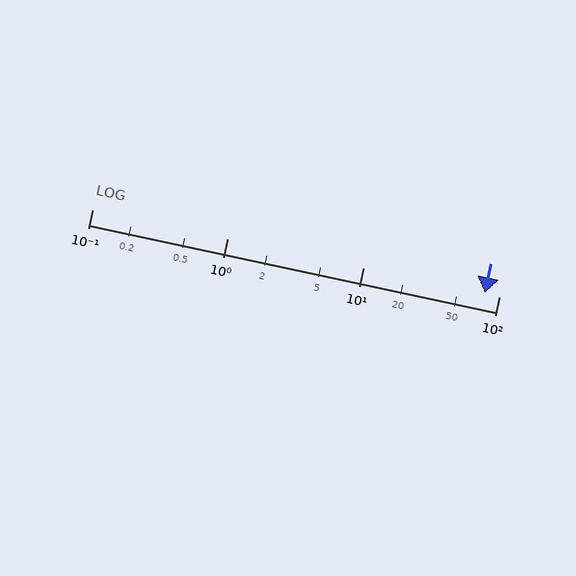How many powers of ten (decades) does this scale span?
The scale spans 3 decades, from 0.1 to 100.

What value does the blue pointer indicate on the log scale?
The pointer indicates approximately 78.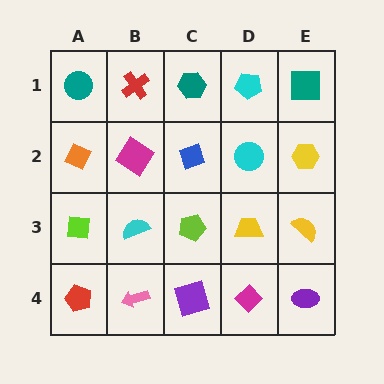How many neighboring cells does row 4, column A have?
2.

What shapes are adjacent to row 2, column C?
A teal hexagon (row 1, column C), a lime pentagon (row 3, column C), a magenta diamond (row 2, column B), a cyan circle (row 2, column D).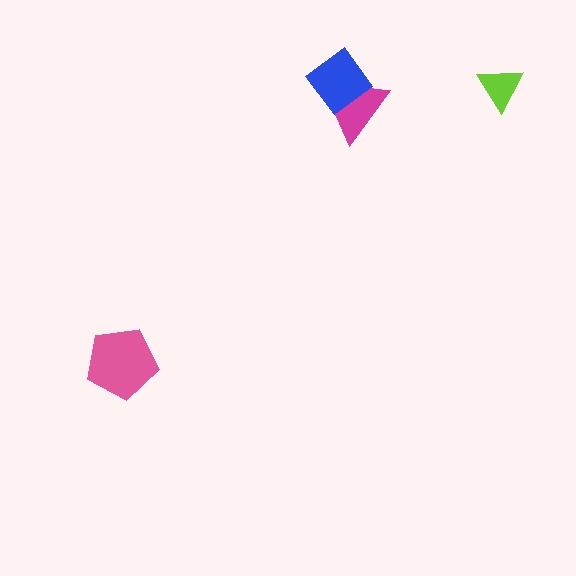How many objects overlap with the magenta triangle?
1 object overlaps with the magenta triangle.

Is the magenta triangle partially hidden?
Yes, it is partially covered by another shape.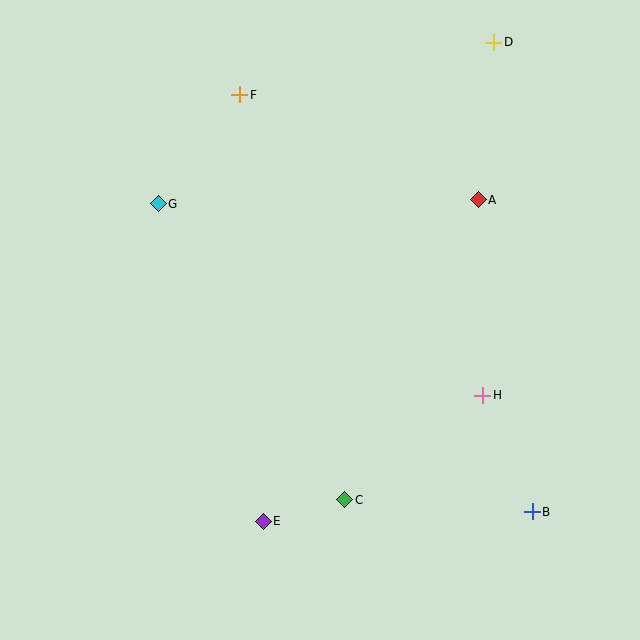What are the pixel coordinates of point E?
Point E is at (263, 521).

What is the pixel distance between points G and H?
The distance between G and H is 377 pixels.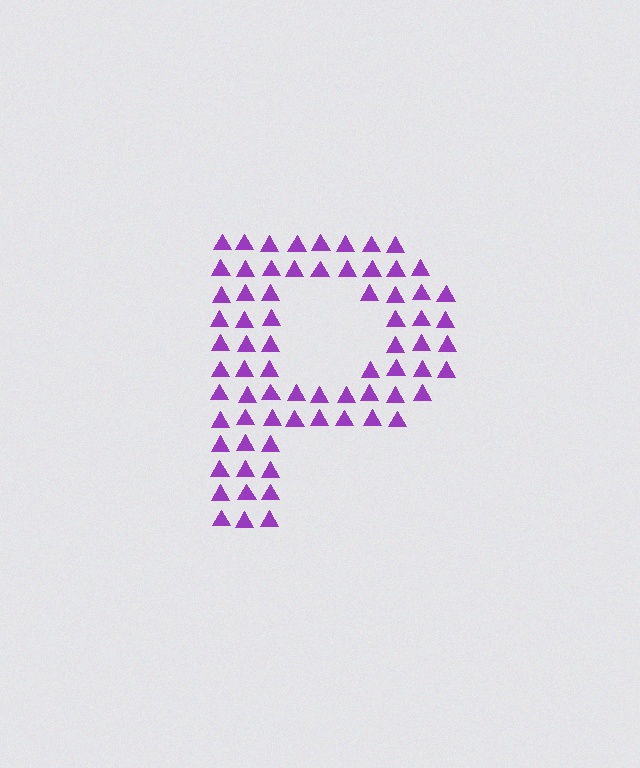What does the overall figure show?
The overall figure shows the letter P.